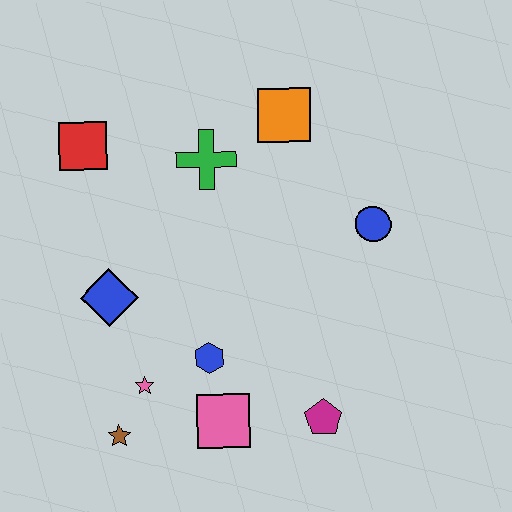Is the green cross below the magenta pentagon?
No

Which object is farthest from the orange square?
The brown star is farthest from the orange square.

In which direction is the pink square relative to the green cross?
The pink square is below the green cross.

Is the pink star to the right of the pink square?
No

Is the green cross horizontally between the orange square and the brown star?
Yes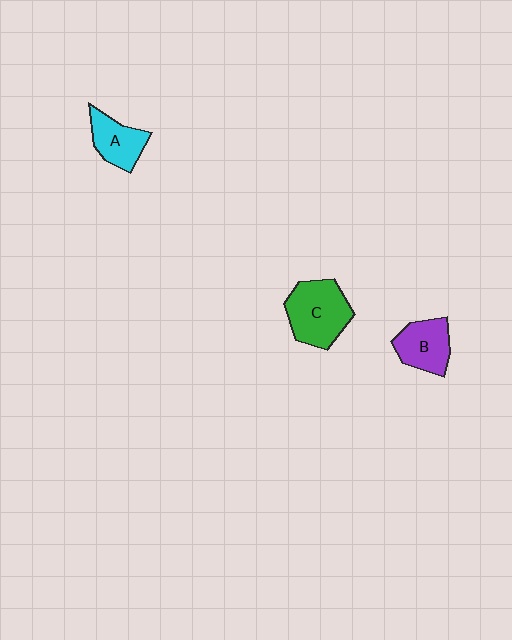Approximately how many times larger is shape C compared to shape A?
Approximately 1.6 times.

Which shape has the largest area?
Shape C (green).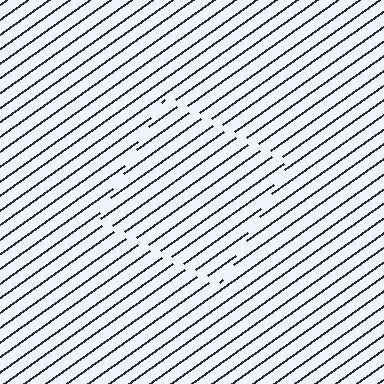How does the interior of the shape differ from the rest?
The interior of the shape contains the same grating, shifted by half a period — the contour is defined by the phase discontinuity where line-ends from the inner and outer gratings abut.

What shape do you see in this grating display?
An illusory square. The interior of the shape contains the same grating, shifted by half a period — the contour is defined by the phase discontinuity where line-ends from the inner and outer gratings abut.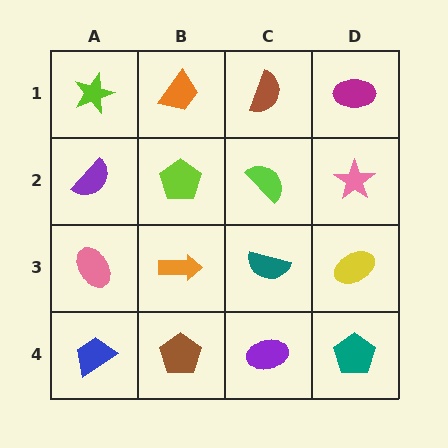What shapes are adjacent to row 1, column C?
A lime semicircle (row 2, column C), an orange trapezoid (row 1, column B), a magenta ellipse (row 1, column D).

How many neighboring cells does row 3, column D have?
3.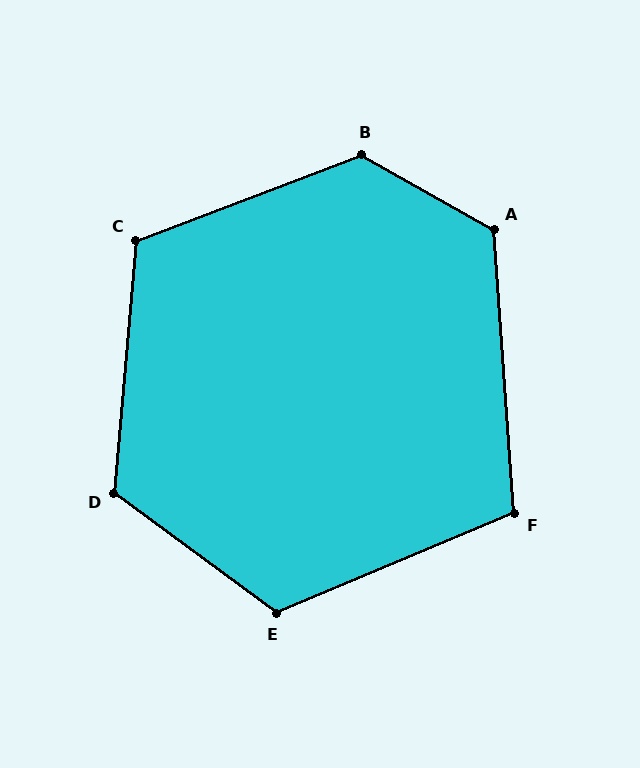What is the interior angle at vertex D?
Approximately 121 degrees (obtuse).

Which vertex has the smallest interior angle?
F, at approximately 109 degrees.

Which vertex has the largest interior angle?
B, at approximately 130 degrees.